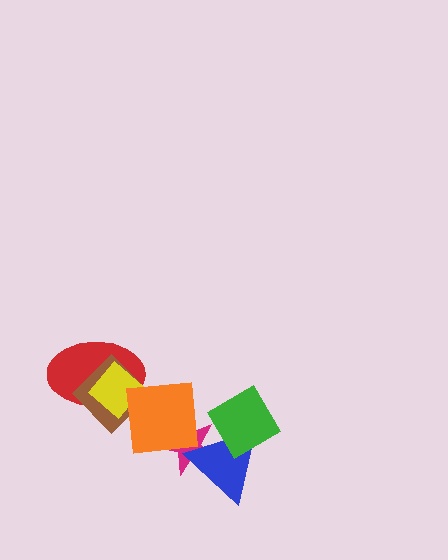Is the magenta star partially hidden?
Yes, it is partially covered by another shape.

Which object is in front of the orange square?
The blue triangle is in front of the orange square.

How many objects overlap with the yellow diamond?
3 objects overlap with the yellow diamond.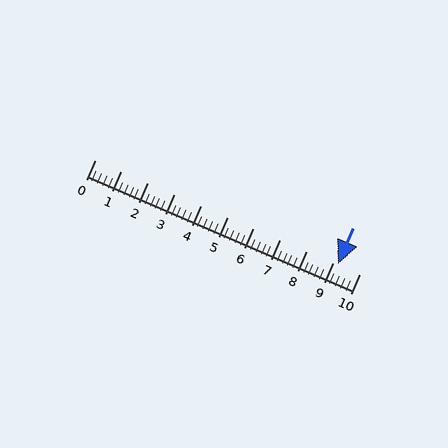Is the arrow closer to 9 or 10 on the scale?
The arrow is closer to 9.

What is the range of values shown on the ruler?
The ruler shows values from 0 to 10.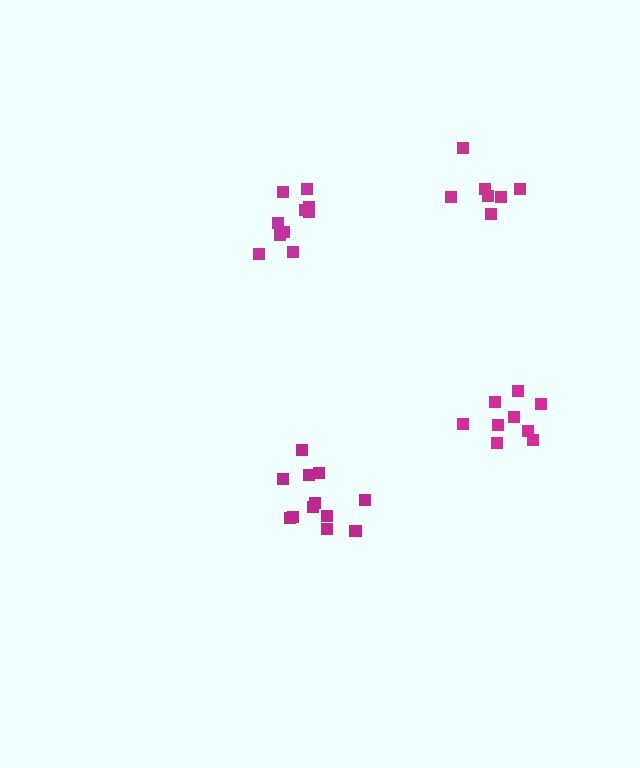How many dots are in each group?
Group 1: 7 dots, Group 2: 9 dots, Group 3: 12 dots, Group 4: 12 dots (40 total).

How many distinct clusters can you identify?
There are 4 distinct clusters.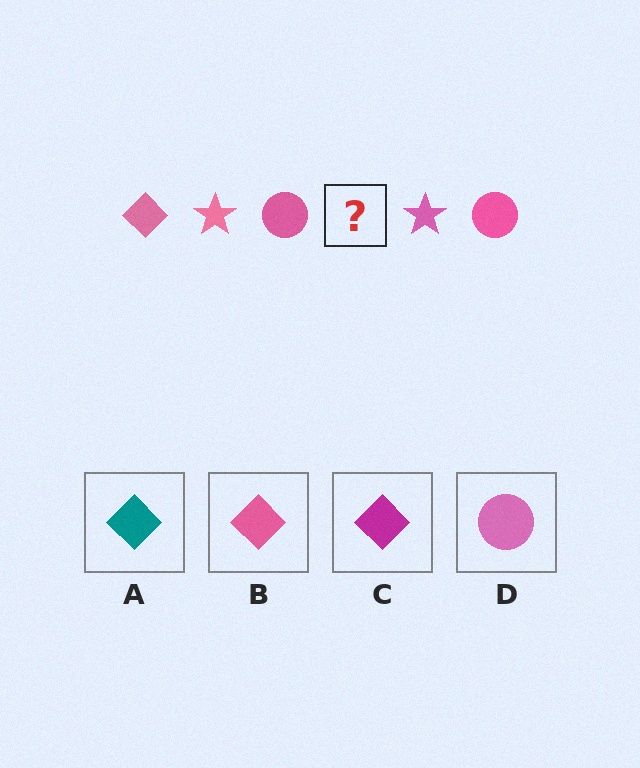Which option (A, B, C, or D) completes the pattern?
B.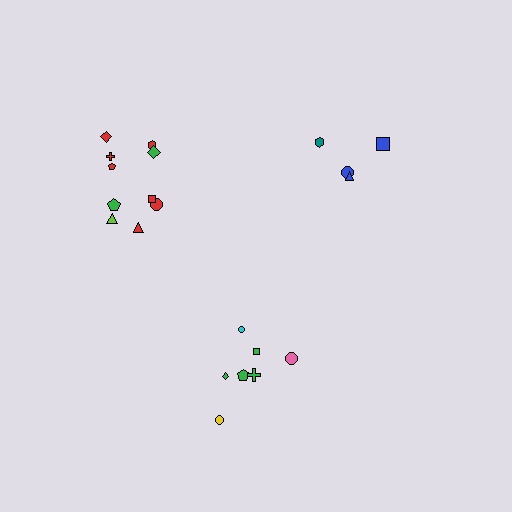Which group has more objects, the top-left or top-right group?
The top-left group.